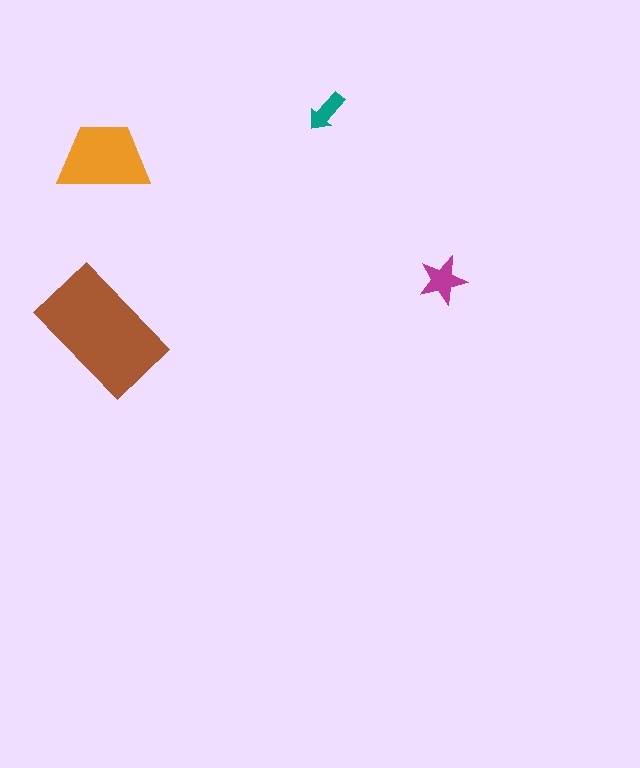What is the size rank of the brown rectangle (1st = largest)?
1st.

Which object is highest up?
The teal arrow is topmost.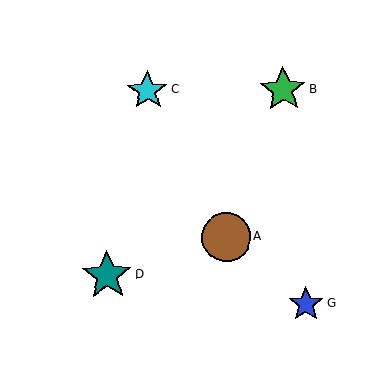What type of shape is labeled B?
Shape B is a green star.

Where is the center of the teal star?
The center of the teal star is at (107, 275).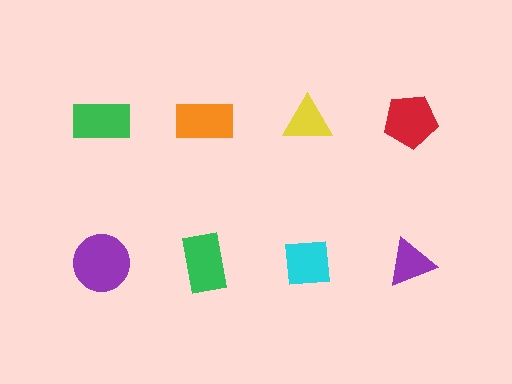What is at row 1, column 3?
A yellow triangle.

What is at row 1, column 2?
An orange rectangle.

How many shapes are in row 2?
4 shapes.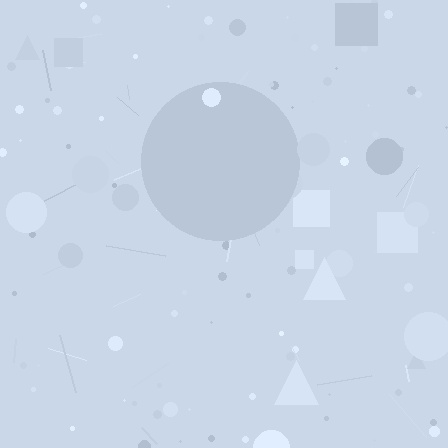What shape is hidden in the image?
A circle is hidden in the image.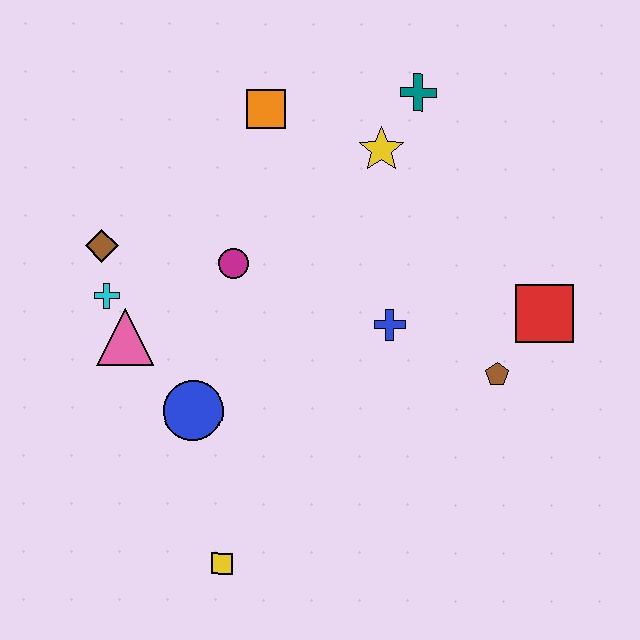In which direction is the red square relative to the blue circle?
The red square is to the right of the blue circle.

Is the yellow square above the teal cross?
No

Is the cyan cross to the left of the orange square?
Yes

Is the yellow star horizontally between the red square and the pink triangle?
Yes